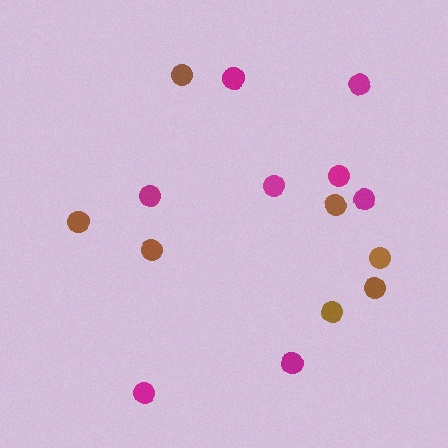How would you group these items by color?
There are 2 groups: one group of magenta circles (8) and one group of brown circles (7).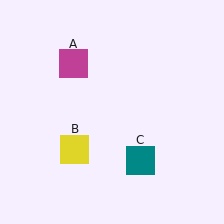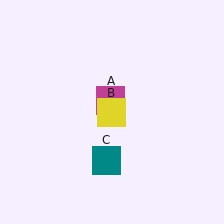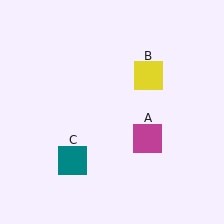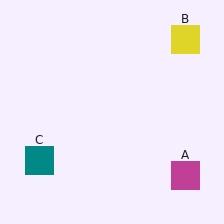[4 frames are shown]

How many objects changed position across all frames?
3 objects changed position: magenta square (object A), yellow square (object B), teal square (object C).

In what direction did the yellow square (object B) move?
The yellow square (object B) moved up and to the right.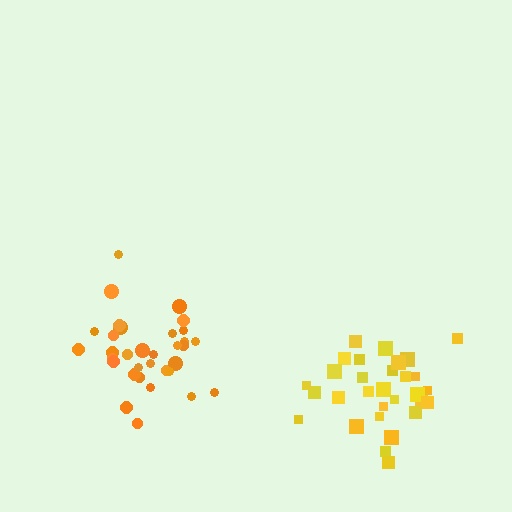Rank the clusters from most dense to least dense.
orange, yellow.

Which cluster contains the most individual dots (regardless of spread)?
Orange (33).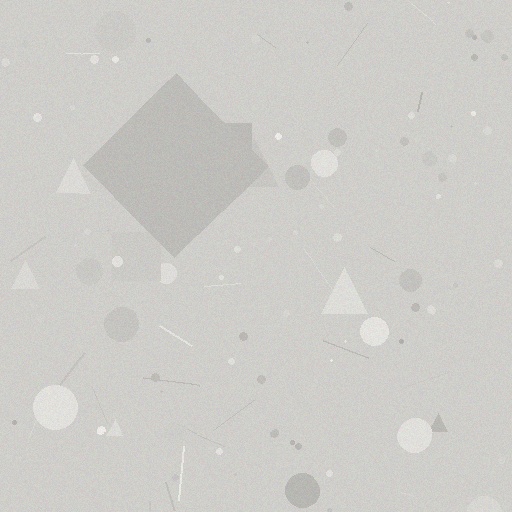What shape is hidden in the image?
A diamond is hidden in the image.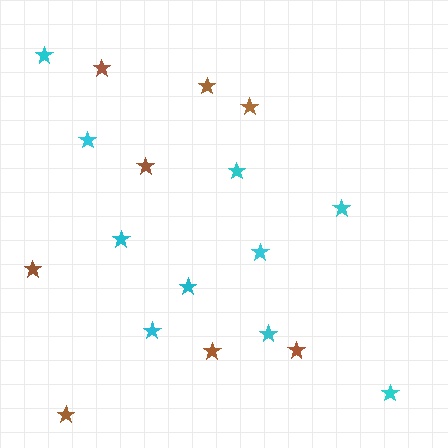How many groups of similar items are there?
There are 2 groups: one group of brown stars (8) and one group of cyan stars (10).